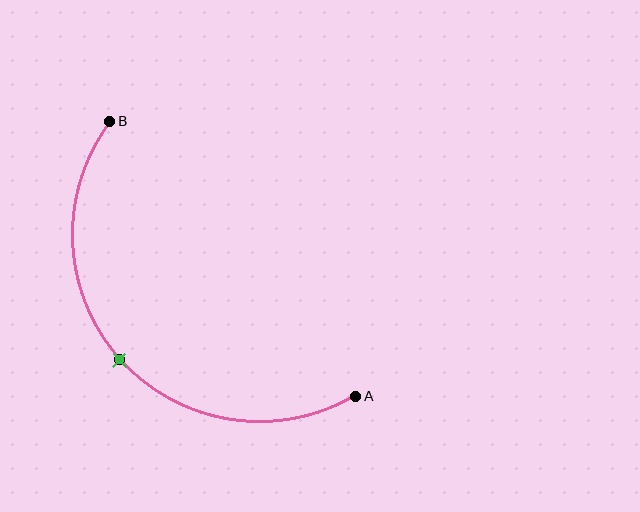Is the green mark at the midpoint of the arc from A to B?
Yes. The green mark lies on the arc at equal arc-length from both A and B — it is the arc midpoint.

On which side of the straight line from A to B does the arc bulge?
The arc bulges below and to the left of the straight line connecting A and B.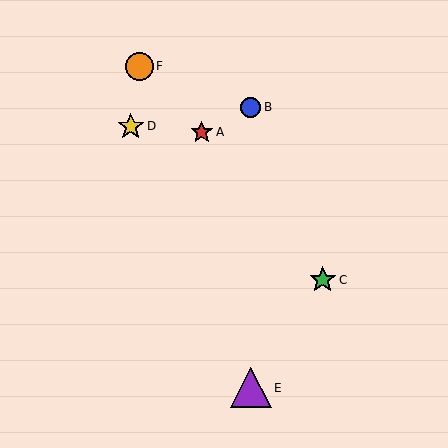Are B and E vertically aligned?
Yes, both are at x≈251.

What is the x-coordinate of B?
Object B is at x≈251.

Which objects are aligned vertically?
Objects B, E are aligned vertically.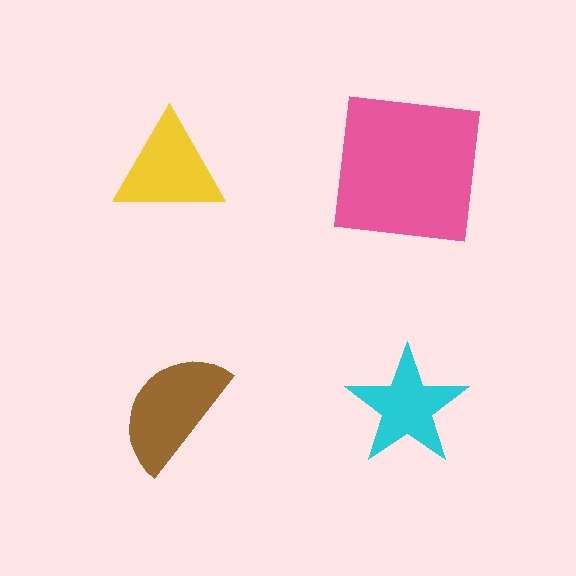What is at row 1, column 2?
A pink square.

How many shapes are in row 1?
2 shapes.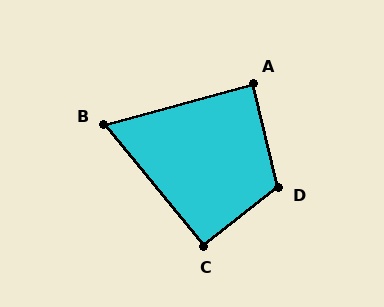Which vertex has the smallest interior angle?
B, at approximately 66 degrees.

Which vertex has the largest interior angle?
D, at approximately 114 degrees.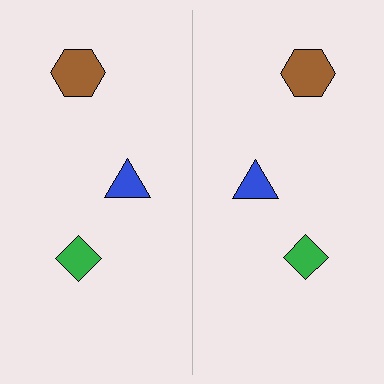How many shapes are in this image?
There are 6 shapes in this image.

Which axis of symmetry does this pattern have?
The pattern has a vertical axis of symmetry running through the center of the image.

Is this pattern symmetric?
Yes, this pattern has bilateral (reflection) symmetry.